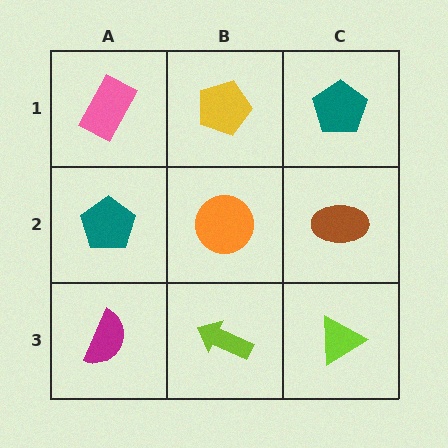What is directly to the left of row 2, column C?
An orange circle.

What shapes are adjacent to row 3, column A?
A teal pentagon (row 2, column A), a lime arrow (row 3, column B).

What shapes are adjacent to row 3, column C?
A brown ellipse (row 2, column C), a lime arrow (row 3, column B).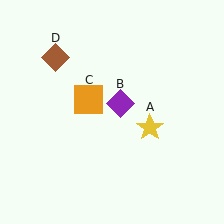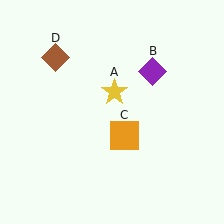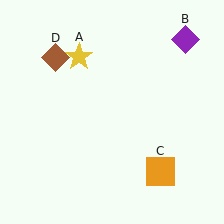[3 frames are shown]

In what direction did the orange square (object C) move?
The orange square (object C) moved down and to the right.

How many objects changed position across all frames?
3 objects changed position: yellow star (object A), purple diamond (object B), orange square (object C).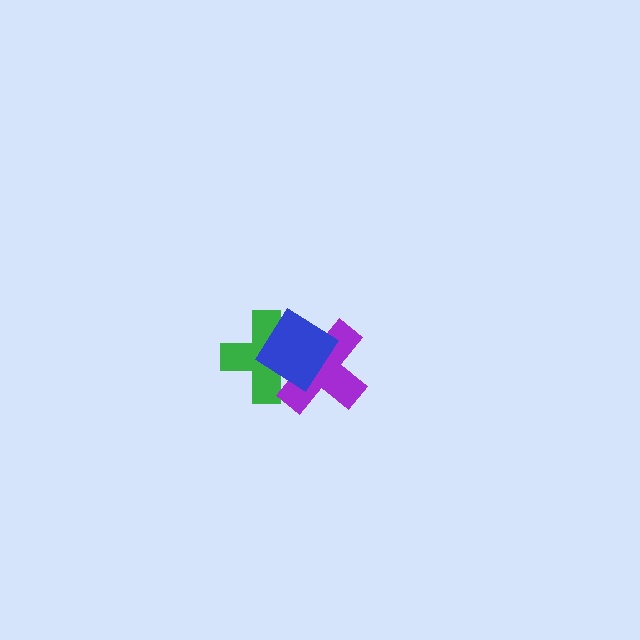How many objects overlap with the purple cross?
2 objects overlap with the purple cross.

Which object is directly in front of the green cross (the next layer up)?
The purple cross is directly in front of the green cross.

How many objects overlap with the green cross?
2 objects overlap with the green cross.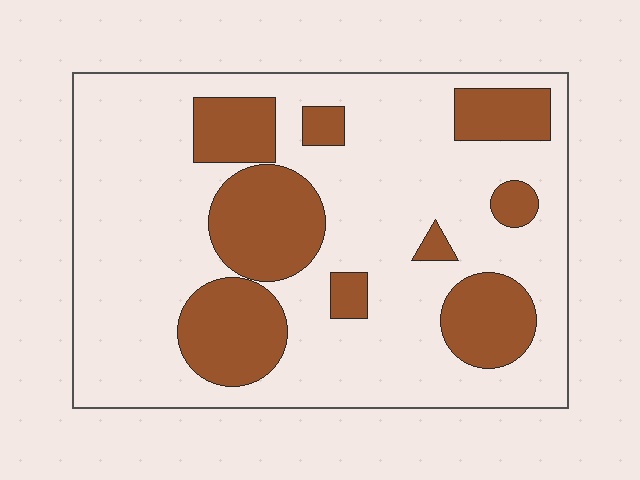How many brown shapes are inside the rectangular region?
9.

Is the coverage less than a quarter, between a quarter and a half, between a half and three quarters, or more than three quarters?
Between a quarter and a half.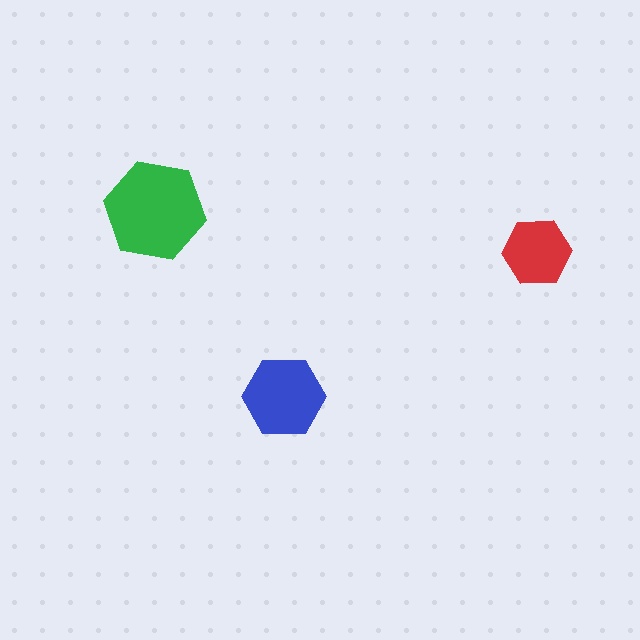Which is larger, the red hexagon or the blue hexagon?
The blue one.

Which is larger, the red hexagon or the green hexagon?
The green one.